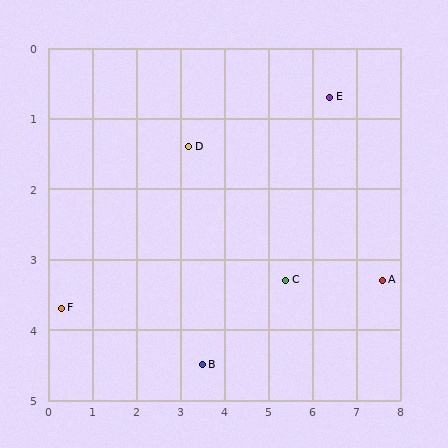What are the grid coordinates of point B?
Point B is at approximately (3.5, 4.5).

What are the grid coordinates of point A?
Point A is at approximately (7.6, 3.3).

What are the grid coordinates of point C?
Point C is at approximately (5.4, 3.3).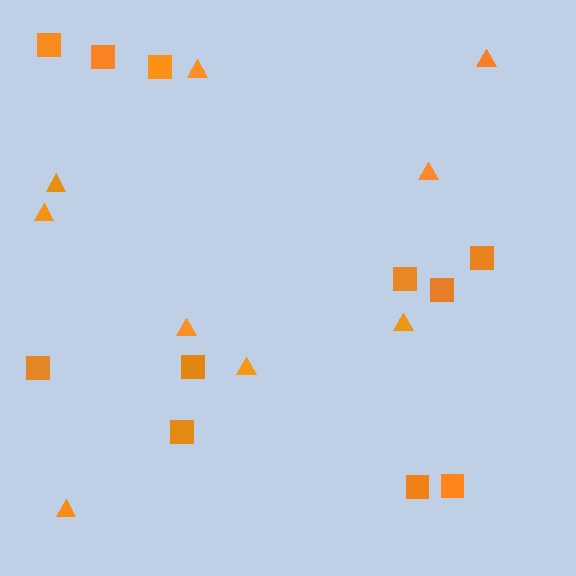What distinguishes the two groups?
There are 2 groups: one group of squares (11) and one group of triangles (9).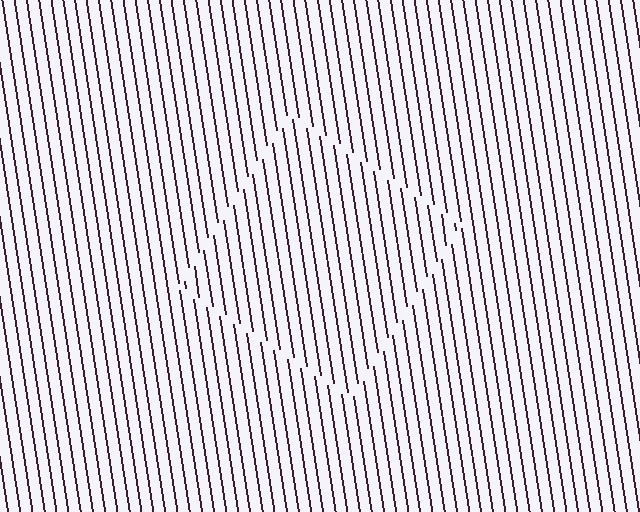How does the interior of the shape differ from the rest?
The interior of the shape contains the same grating, shifted by half a period — the contour is defined by the phase discontinuity where line-ends from the inner and outer gratings abut.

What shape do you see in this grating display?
An illusory square. The interior of the shape contains the same grating, shifted by half a period — the contour is defined by the phase discontinuity where line-ends from the inner and outer gratings abut.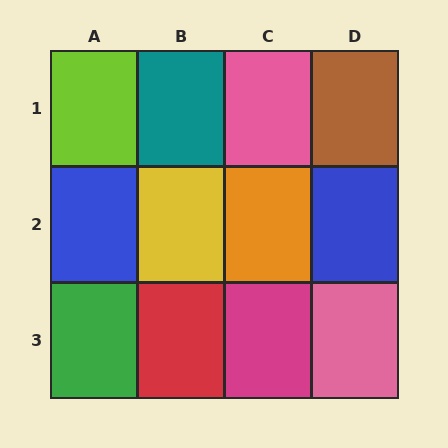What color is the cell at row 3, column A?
Green.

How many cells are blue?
2 cells are blue.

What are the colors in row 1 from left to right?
Lime, teal, pink, brown.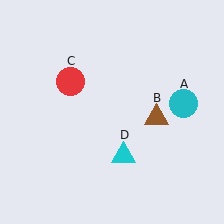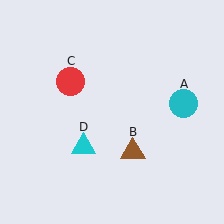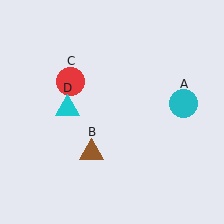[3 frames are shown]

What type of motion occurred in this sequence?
The brown triangle (object B), cyan triangle (object D) rotated clockwise around the center of the scene.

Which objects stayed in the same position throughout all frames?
Cyan circle (object A) and red circle (object C) remained stationary.